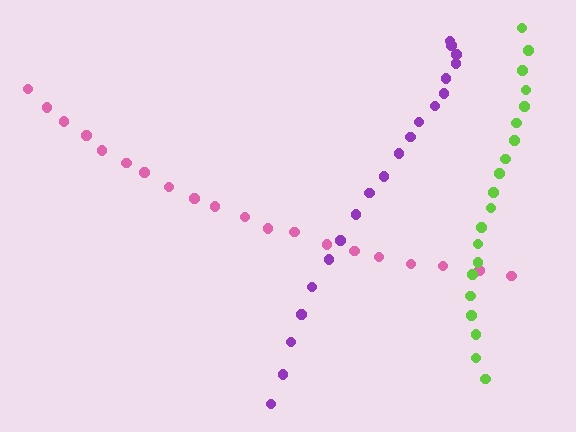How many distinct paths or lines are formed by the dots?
There are 3 distinct paths.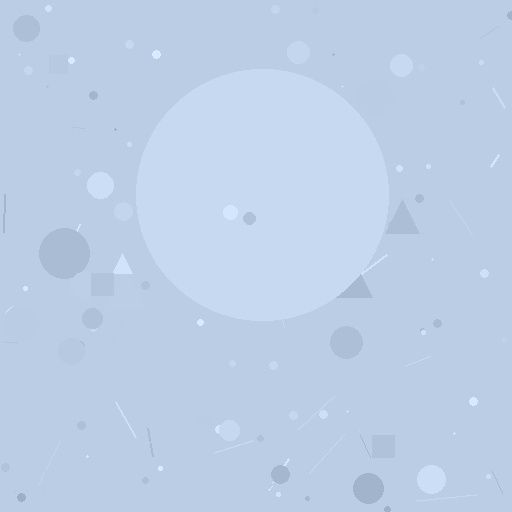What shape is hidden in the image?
A circle is hidden in the image.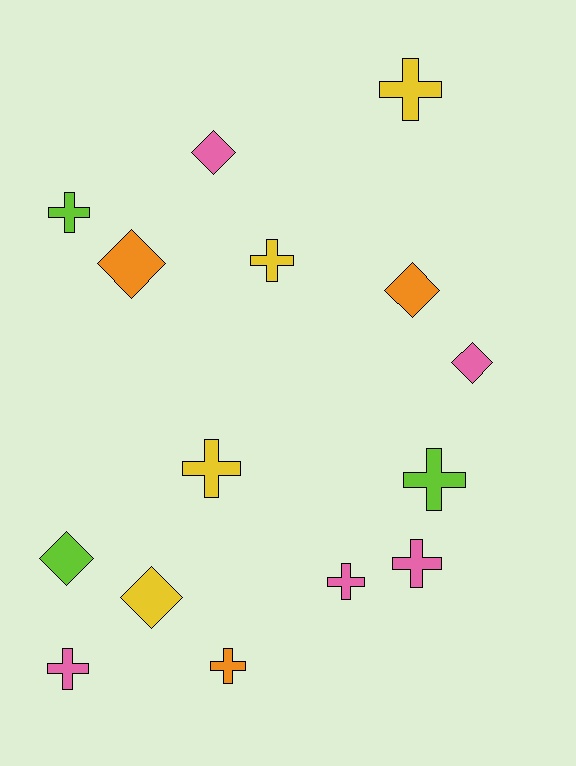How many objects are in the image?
There are 15 objects.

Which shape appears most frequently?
Cross, with 9 objects.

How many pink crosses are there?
There are 3 pink crosses.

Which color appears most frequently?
Pink, with 5 objects.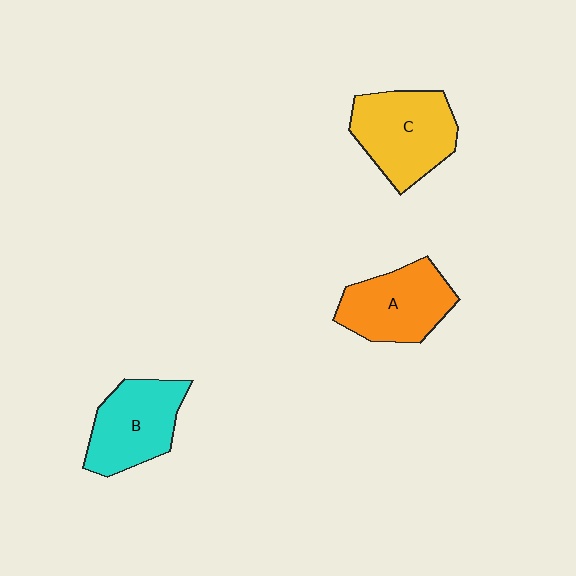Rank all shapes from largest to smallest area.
From largest to smallest: C (yellow), B (cyan), A (orange).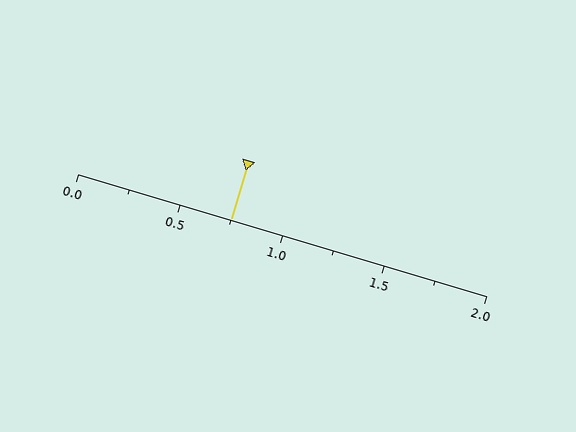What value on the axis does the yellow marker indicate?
The marker indicates approximately 0.75.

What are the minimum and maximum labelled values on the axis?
The axis runs from 0.0 to 2.0.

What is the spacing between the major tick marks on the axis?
The major ticks are spaced 0.5 apart.